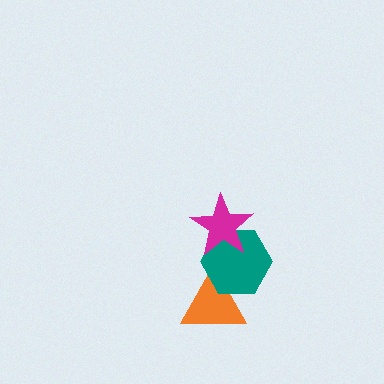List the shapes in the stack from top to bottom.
From top to bottom: the magenta star, the teal hexagon, the orange triangle.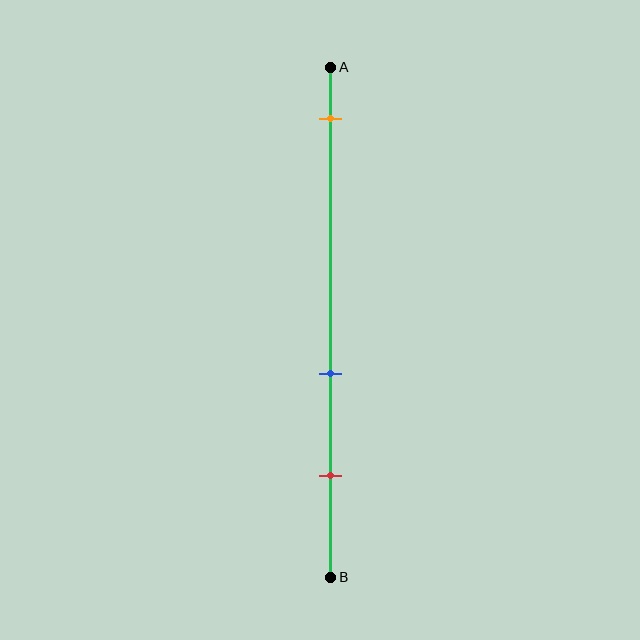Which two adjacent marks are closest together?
The blue and red marks are the closest adjacent pair.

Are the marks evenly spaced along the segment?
No, the marks are not evenly spaced.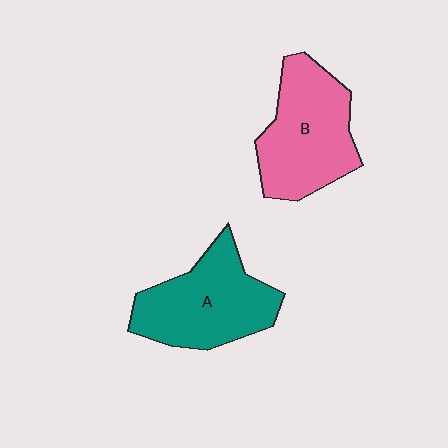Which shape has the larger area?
Shape B (pink).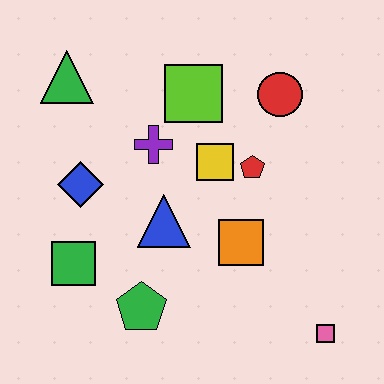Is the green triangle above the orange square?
Yes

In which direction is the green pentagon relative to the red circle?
The green pentagon is below the red circle.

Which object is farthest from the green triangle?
The pink square is farthest from the green triangle.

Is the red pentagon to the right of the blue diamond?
Yes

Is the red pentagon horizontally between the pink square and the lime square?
Yes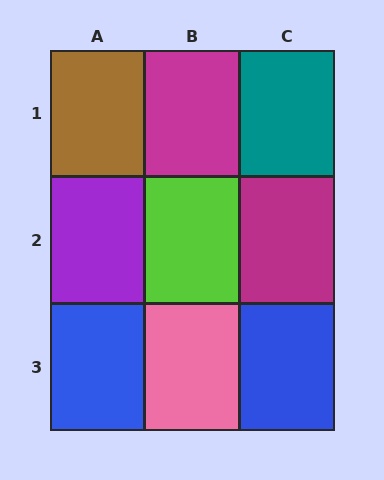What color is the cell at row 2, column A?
Purple.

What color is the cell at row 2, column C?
Magenta.